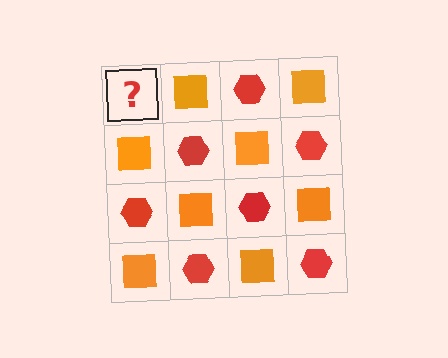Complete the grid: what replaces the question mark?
The question mark should be replaced with a red hexagon.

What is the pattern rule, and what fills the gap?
The rule is that it alternates red hexagon and orange square in a checkerboard pattern. The gap should be filled with a red hexagon.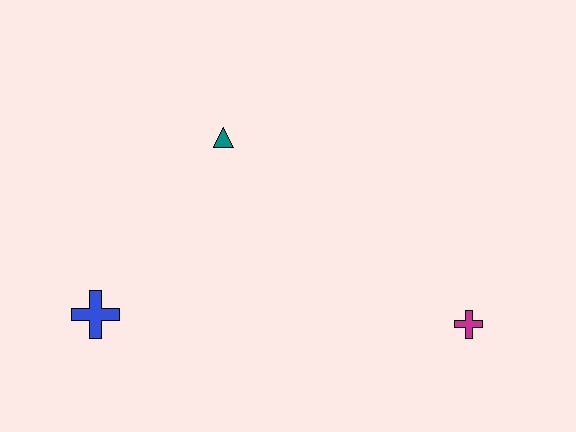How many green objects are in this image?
There are no green objects.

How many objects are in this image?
There are 3 objects.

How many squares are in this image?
There are no squares.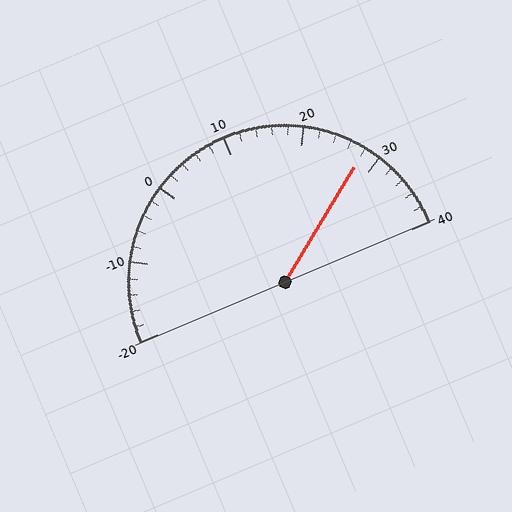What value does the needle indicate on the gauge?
The needle indicates approximately 28.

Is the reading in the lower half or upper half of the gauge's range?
The reading is in the upper half of the range (-20 to 40).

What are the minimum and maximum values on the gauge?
The gauge ranges from -20 to 40.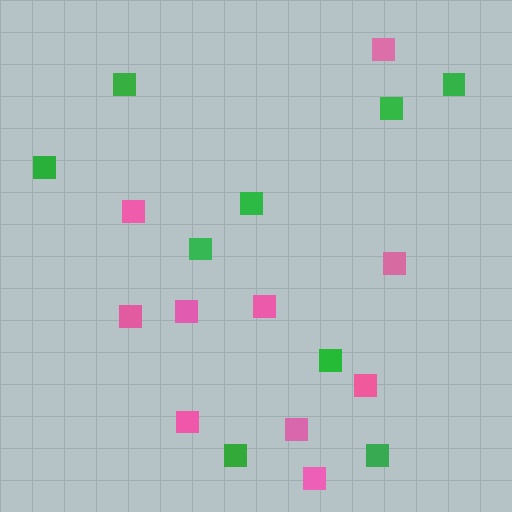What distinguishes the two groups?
There are 2 groups: one group of green squares (9) and one group of pink squares (10).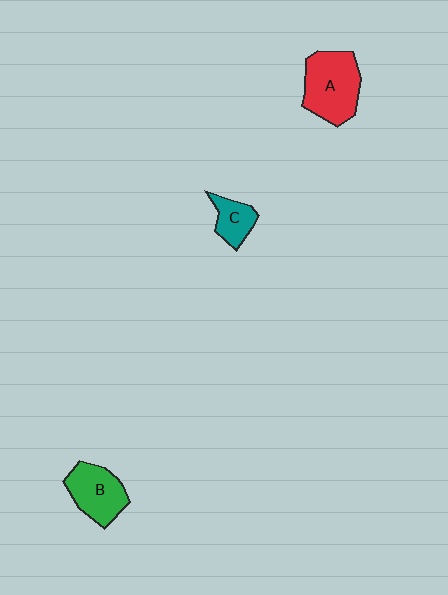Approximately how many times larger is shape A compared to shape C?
Approximately 2.2 times.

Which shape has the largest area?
Shape A (red).